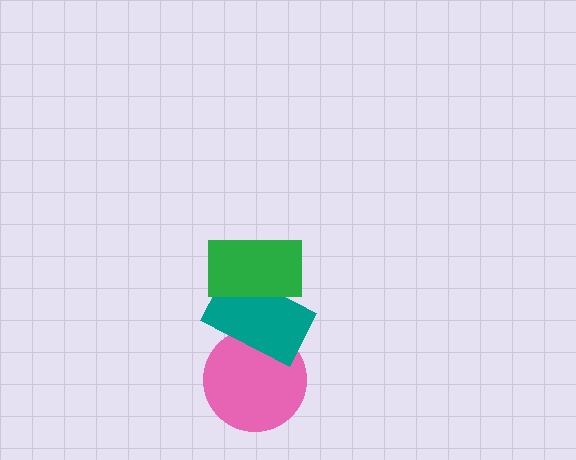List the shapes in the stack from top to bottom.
From top to bottom: the green rectangle, the teal rectangle, the pink circle.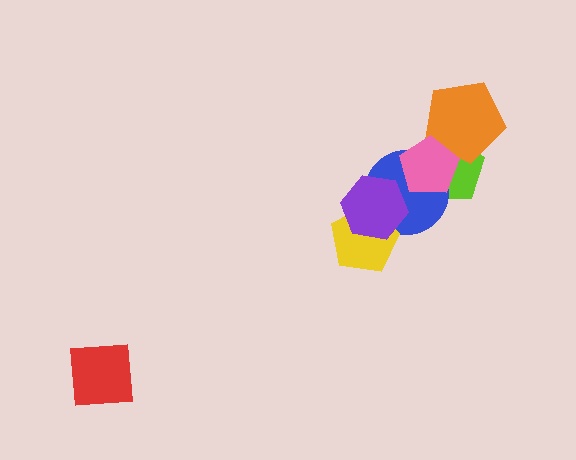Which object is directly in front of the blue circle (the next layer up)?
The yellow pentagon is directly in front of the blue circle.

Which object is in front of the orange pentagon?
The pink pentagon is in front of the orange pentagon.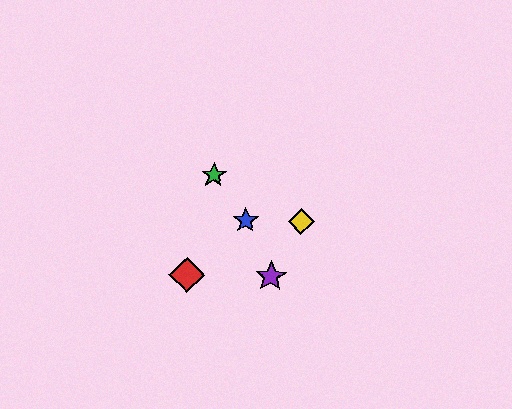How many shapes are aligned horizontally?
2 shapes (the red diamond, the purple star) are aligned horizontally.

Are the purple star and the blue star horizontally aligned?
No, the purple star is at y≈276 and the blue star is at y≈220.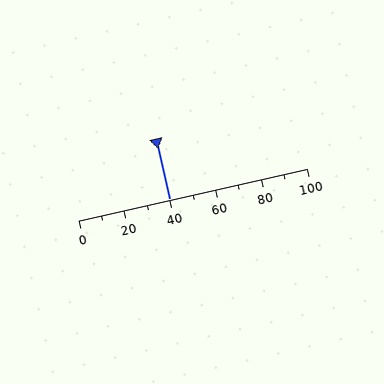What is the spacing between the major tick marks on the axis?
The major ticks are spaced 20 apart.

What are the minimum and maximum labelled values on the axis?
The axis runs from 0 to 100.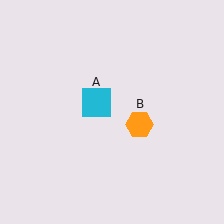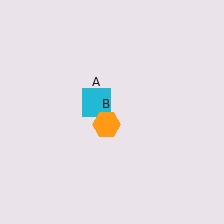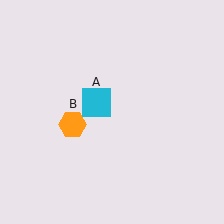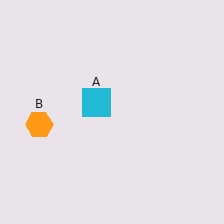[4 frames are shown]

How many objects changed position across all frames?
1 object changed position: orange hexagon (object B).